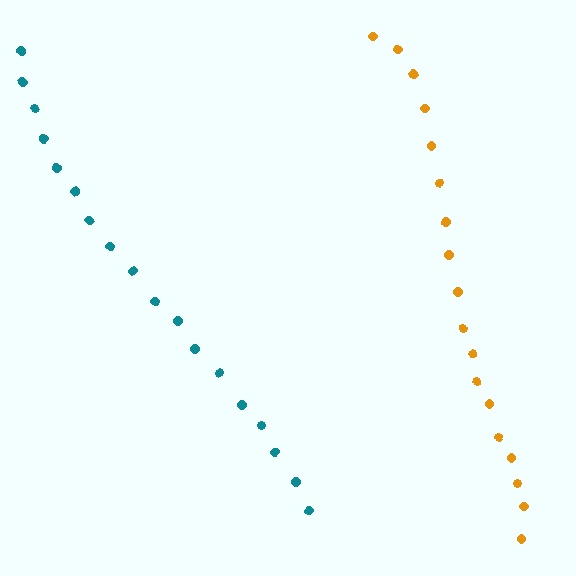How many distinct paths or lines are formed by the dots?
There are 2 distinct paths.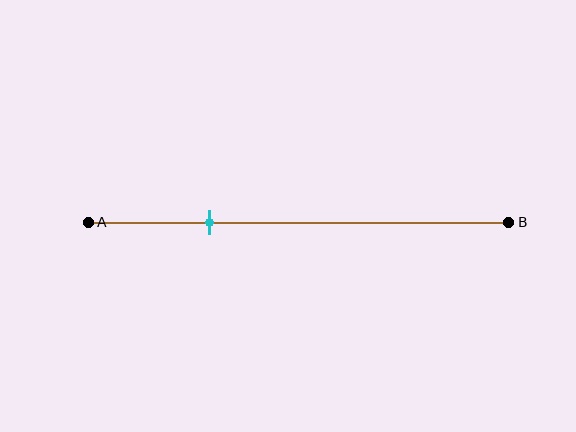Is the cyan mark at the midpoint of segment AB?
No, the mark is at about 30% from A, not at the 50% midpoint.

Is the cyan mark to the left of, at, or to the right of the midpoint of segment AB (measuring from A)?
The cyan mark is to the left of the midpoint of segment AB.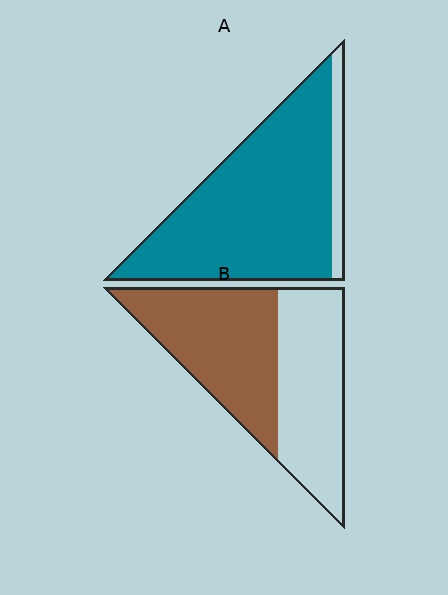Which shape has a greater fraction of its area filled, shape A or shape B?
Shape A.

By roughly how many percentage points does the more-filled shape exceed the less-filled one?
By roughly 35 percentage points (A over B).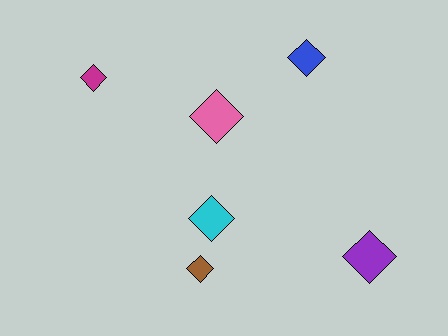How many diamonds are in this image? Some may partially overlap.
There are 6 diamonds.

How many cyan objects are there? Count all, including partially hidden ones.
There is 1 cyan object.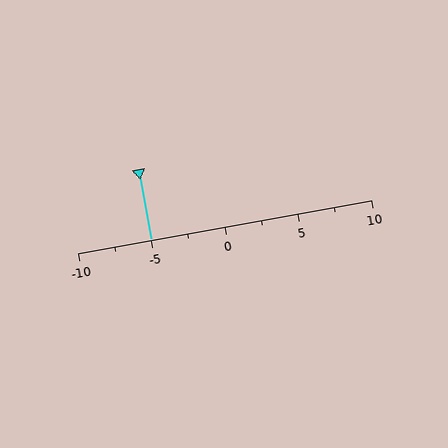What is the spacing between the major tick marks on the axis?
The major ticks are spaced 5 apart.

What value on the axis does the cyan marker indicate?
The marker indicates approximately -5.